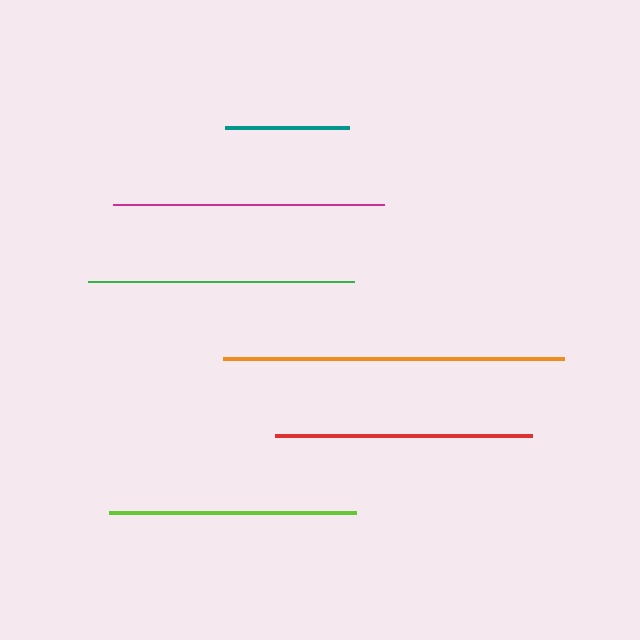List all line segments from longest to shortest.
From longest to shortest: orange, magenta, green, red, lime, teal.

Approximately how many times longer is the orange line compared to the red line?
The orange line is approximately 1.3 times the length of the red line.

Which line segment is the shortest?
The teal line is the shortest at approximately 124 pixels.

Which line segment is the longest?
The orange line is the longest at approximately 341 pixels.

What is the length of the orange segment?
The orange segment is approximately 341 pixels long.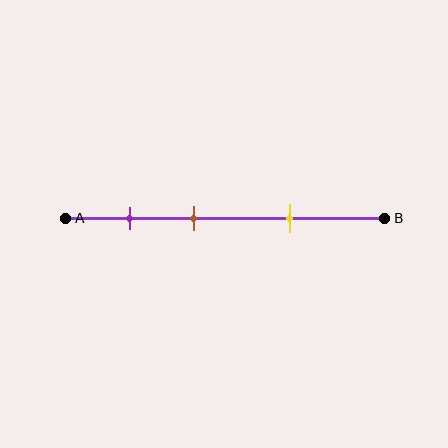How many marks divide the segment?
There are 3 marks dividing the segment.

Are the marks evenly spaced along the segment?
Yes, the marks are approximately evenly spaced.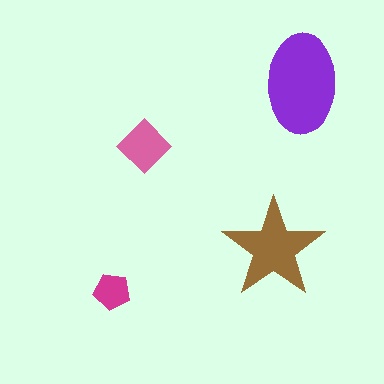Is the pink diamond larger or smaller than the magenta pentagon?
Larger.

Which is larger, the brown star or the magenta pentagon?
The brown star.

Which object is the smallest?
The magenta pentagon.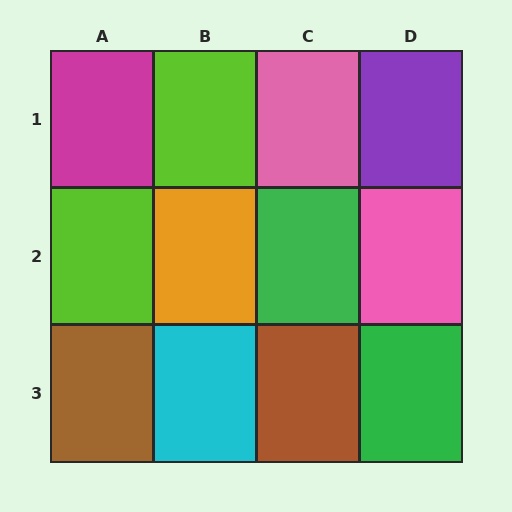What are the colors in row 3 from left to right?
Brown, cyan, brown, green.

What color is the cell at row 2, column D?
Pink.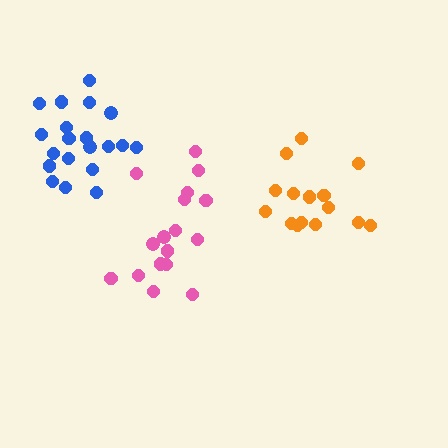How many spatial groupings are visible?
There are 3 spatial groupings.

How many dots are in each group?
Group 1: 17 dots, Group 2: 15 dots, Group 3: 20 dots (52 total).